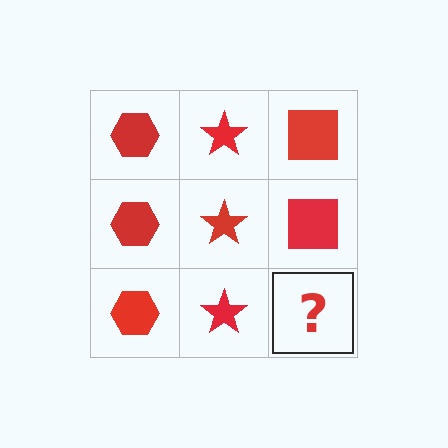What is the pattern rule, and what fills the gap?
The rule is that each column has a consistent shape. The gap should be filled with a red square.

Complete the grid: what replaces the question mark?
The question mark should be replaced with a red square.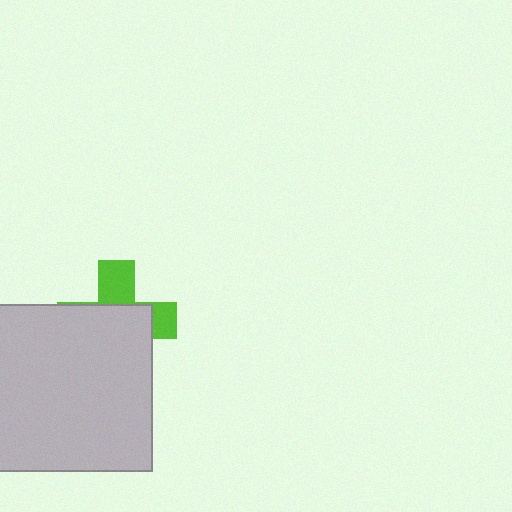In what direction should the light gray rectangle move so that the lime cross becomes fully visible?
The light gray rectangle should move down. That is the shortest direction to clear the overlap and leave the lime cross fully visible.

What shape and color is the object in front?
The object in front is a light gray rectangle.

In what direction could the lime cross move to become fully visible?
The lime cross could move up. That would shift it out from behind the light gray rectangle entirely.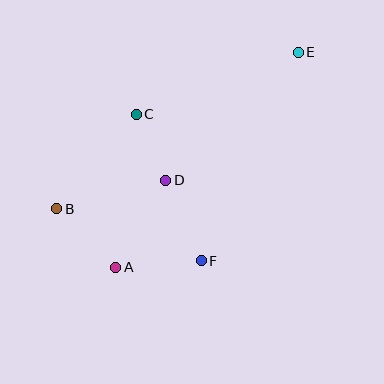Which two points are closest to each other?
Points C and D are closest to each other.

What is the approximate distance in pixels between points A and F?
The distance between A and F is approximately 86 pixels.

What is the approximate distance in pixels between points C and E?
The distance between C and E is approximately 173 pixels.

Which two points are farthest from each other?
Points B and E are farthest from each other.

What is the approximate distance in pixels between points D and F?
The distance between D and F is approximately 88 pixels.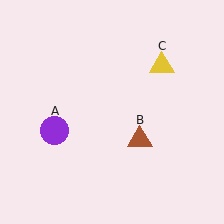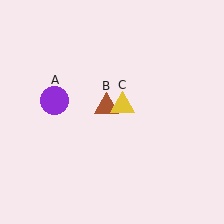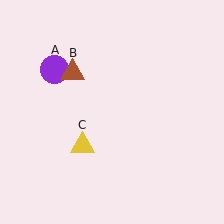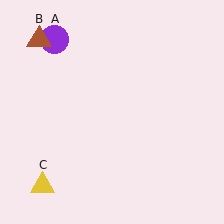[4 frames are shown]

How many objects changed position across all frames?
3 objects changed position: purple circle (object A), brown triangle (object B), yellow triangle (object C).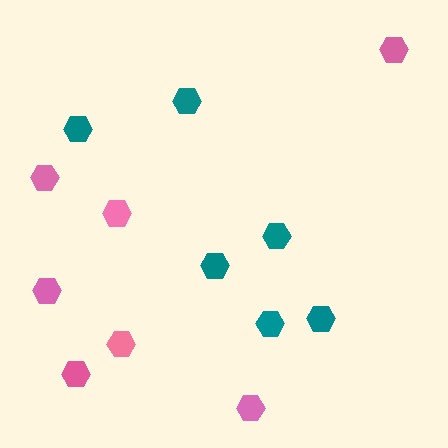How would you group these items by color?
There are 2 groups: one group of teal hexagons (6) and one group of pink hexagons (7).